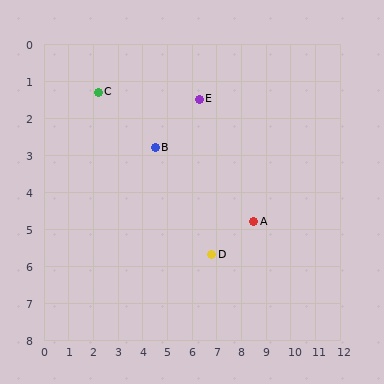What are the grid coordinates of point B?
Point B is at approximately (4.5, 2.8).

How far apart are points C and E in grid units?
Points C and E are about 4.1 grid units apart.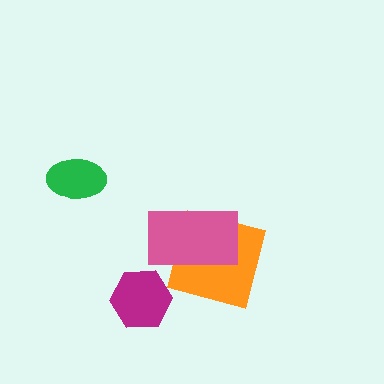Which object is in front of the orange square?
The pink rectangle is in front of the orange square.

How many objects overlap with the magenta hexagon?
0 objects overlap with the magenta hexagon.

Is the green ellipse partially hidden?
No, no other shape covers it.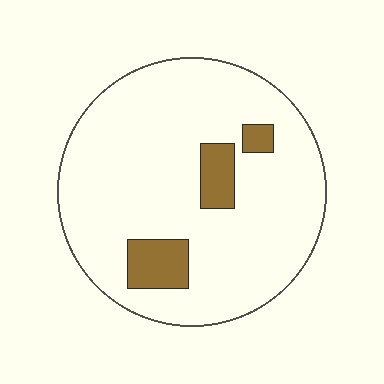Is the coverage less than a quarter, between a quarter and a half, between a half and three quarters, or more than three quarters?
Less than a quarter.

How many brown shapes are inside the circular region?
3.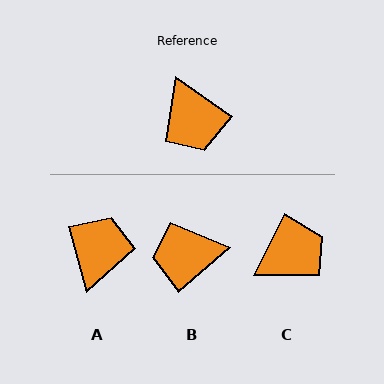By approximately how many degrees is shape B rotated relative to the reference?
Approximately 104 degrees clockwise.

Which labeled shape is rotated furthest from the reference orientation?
A, about 141 degrees away.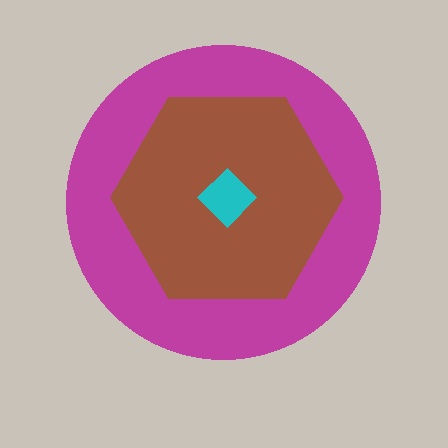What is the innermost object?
The cyan diamond.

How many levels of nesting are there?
3.